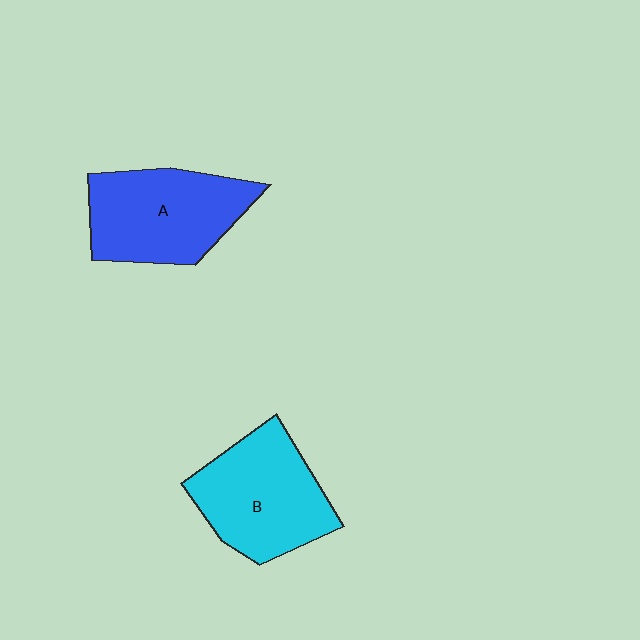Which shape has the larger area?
Shape B (cyan).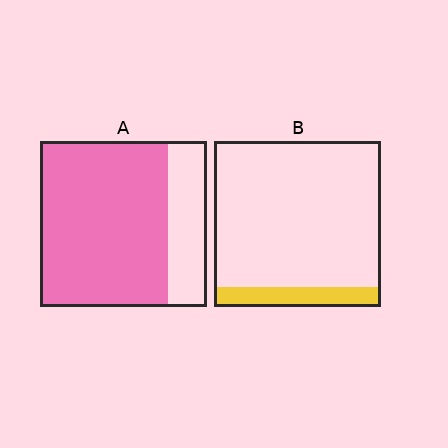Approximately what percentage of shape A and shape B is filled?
A is approximately 75% and B is approximately 10%.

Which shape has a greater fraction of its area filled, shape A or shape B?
Shape A.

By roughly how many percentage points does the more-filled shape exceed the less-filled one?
By roughly 65 percentage points (A over B).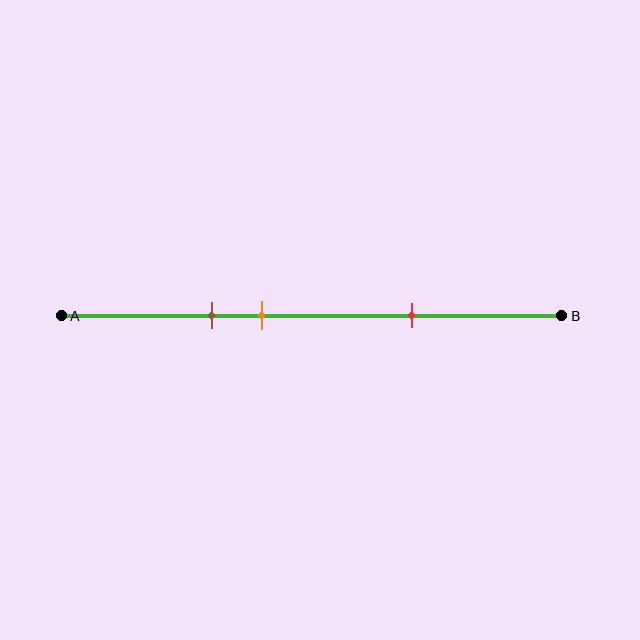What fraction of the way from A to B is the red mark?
The red mark is approximately 70% (0.7) of the way from A to B.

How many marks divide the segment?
There are 3 marks dividing the segment.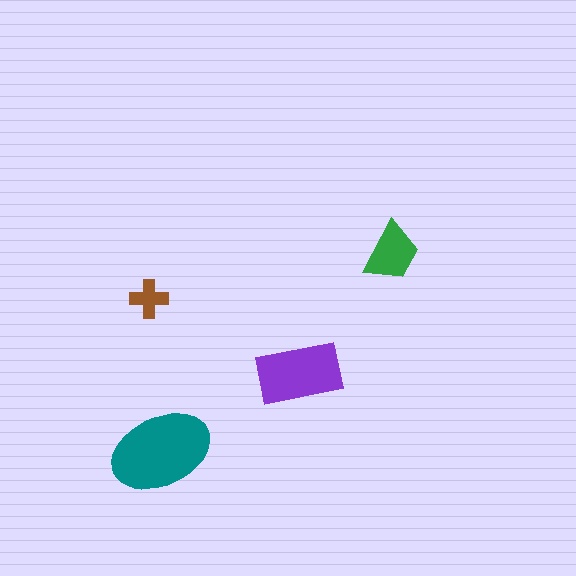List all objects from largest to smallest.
The teal ellipse, the purple rectangle, the green trapezoid, the brown cross.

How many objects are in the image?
There are 4 objects in the image.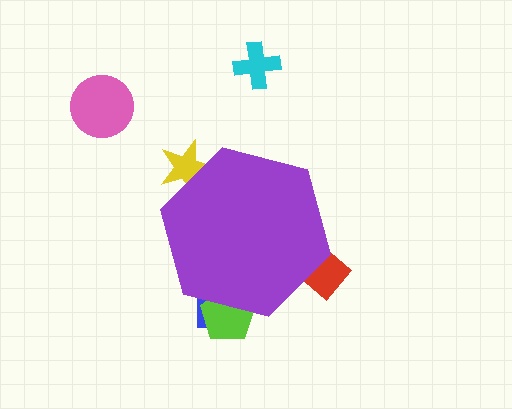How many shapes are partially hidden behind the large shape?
4 shapes are partially hidden.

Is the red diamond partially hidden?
Yes, the red diamond is partially hidden behind the purple hexagon.